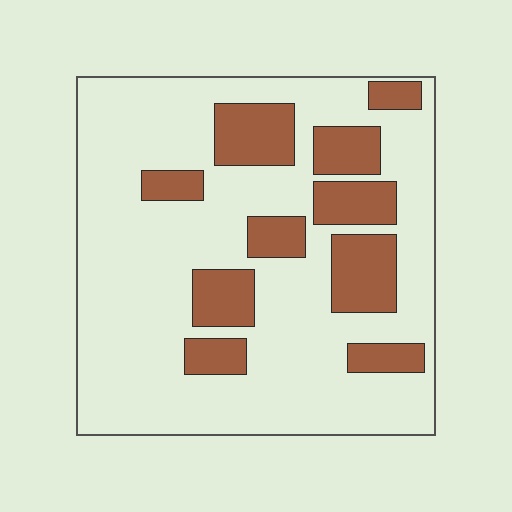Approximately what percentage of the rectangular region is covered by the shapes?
Approximately 25%.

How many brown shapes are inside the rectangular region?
10.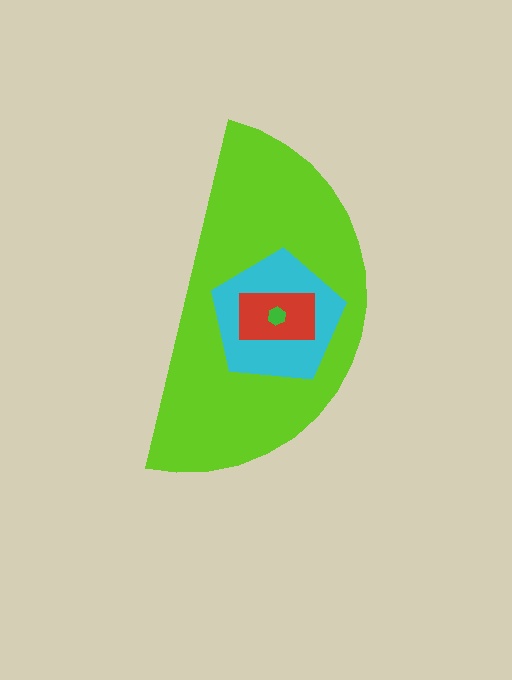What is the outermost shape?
The lime semicircle.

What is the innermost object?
The green hexagon.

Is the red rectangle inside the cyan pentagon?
Yes.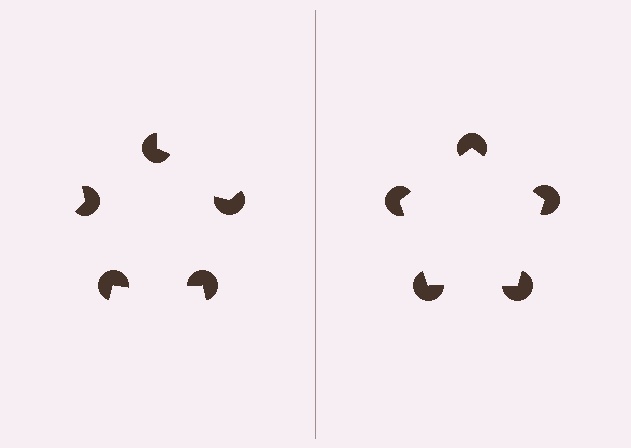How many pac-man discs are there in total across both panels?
10 — 5 on each side.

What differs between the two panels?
The pac-man discs are positioned identically on both sides; only the wedge orientations differ. On the right they align to a pentagon; on the left they are misaligned.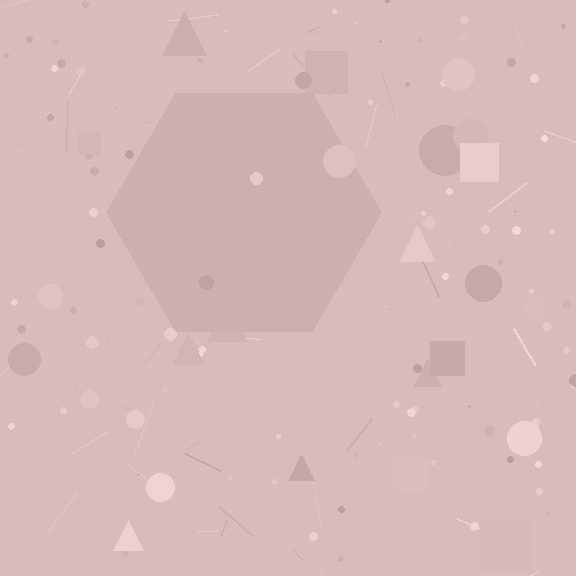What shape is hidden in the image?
A hexagon is hidden in the image.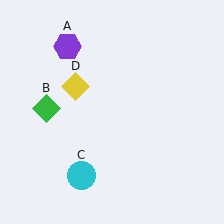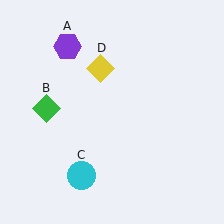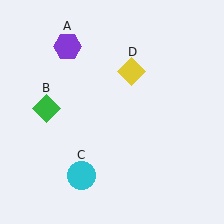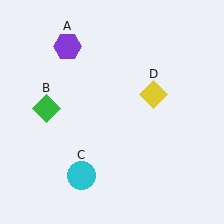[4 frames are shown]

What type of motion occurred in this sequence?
The yellow diamond (object D) rotated clockwise around the center of the scene.